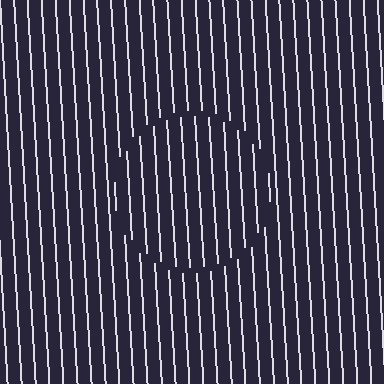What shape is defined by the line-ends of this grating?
An illusory circle. The interior of the shape contains the same grating, shifted by half a period — the contour is defined by the phase discontinuity where line-ends from the inner and outer gratings abut.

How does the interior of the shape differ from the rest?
The interior of the shape contains the same grating, shifted by half a period — the contour is defined by the phase discontinuity where line-ends from the inner and outer gratings abut.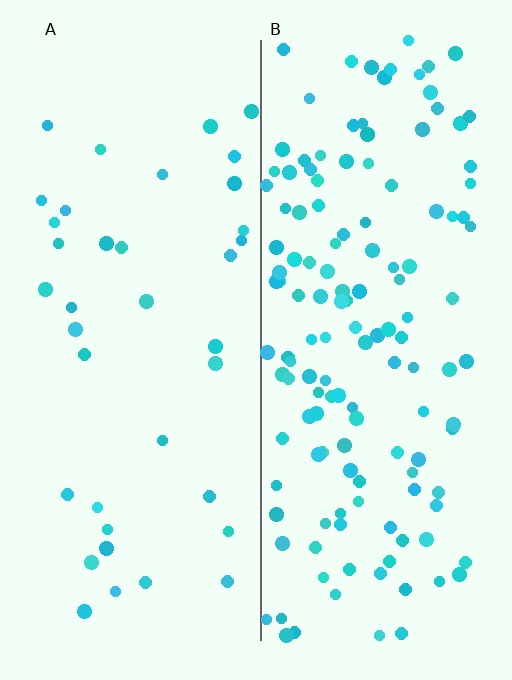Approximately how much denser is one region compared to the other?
Approximately 3.8× — region B over region A.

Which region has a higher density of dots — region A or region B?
B (the right).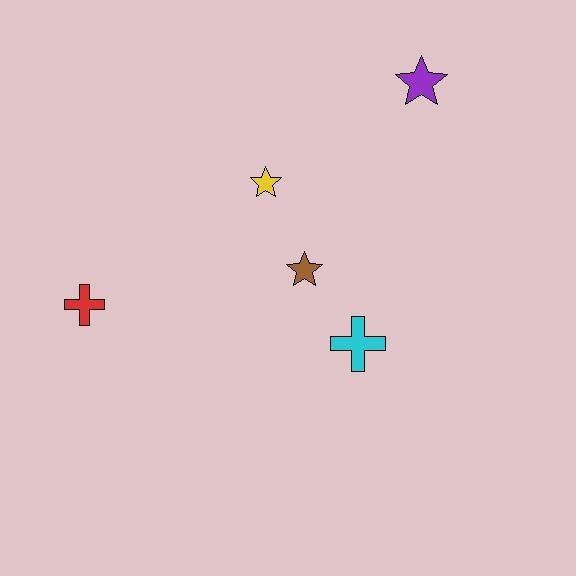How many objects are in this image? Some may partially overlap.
There are 5 objects.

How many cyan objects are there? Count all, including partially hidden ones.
There is 1 cyan object.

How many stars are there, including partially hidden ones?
There are 3 stars.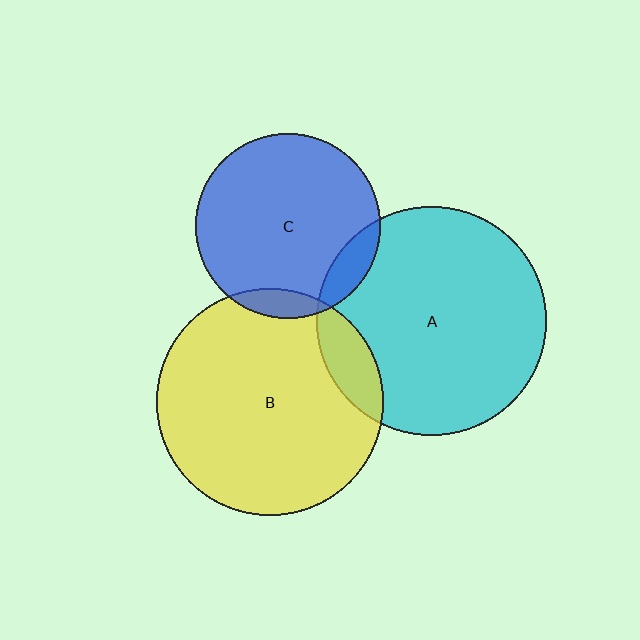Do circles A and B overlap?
Yes.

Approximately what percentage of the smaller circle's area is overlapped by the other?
Approximately 10%.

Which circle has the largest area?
Circle A (cyan).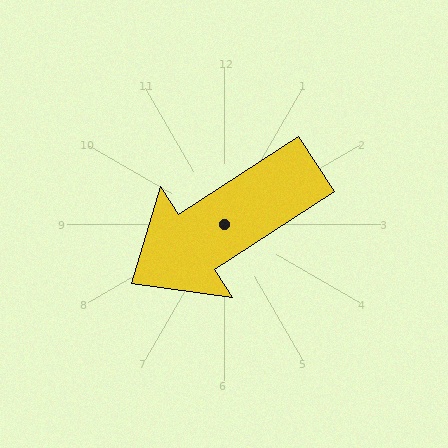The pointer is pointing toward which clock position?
Roughly 8 o'clock.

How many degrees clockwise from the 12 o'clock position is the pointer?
Approximately 237 degrees.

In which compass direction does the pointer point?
Southwest.